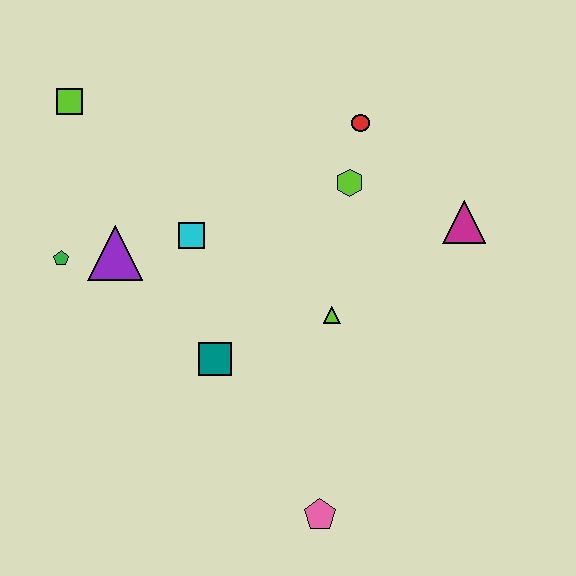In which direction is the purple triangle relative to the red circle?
The purple triangle is to the left of the red circle.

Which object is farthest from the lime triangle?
The lime square is farthest from the lime triangle.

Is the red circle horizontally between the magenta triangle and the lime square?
Yes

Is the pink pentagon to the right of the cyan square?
Yes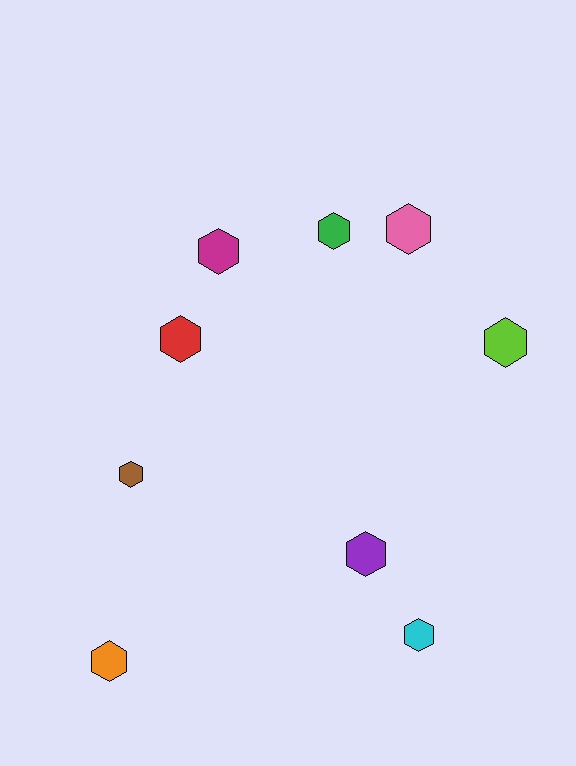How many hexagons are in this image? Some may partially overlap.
There are 9 hexagons.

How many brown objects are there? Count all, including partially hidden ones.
There is 1 brown object.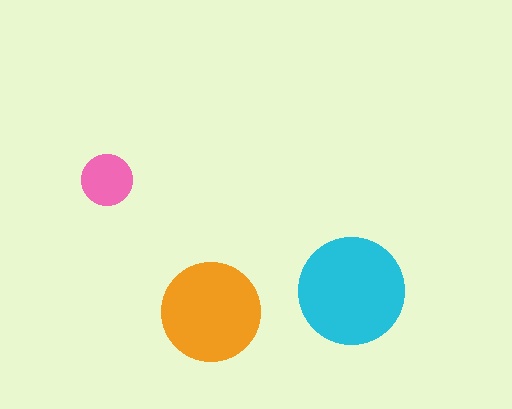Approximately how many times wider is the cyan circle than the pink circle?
About 2 times wider.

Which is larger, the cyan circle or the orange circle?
The cyan one.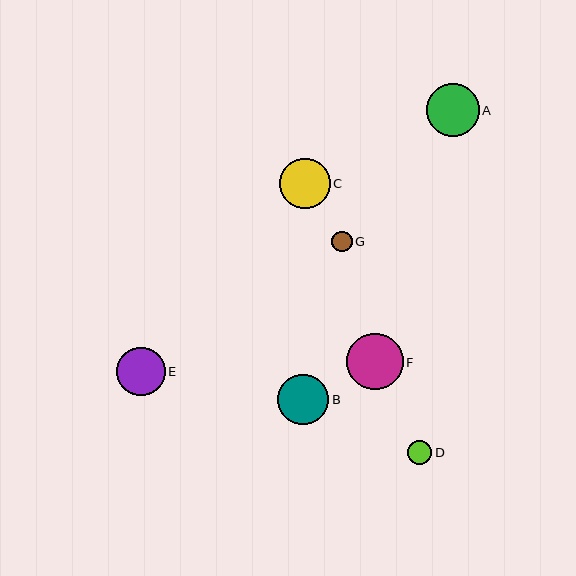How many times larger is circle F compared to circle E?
Circle F is approximately 1.2 times the size of circle E.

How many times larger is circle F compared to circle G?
Circle F is approximately 2.8 times the size of circle G.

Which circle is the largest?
Circle F is the largest with a size of approximately 56 pixels.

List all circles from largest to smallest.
From largest to smallest: F, A, B, C, E, D, G.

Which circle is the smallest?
Circle G is the smallest with a size of approximately 20 pixels.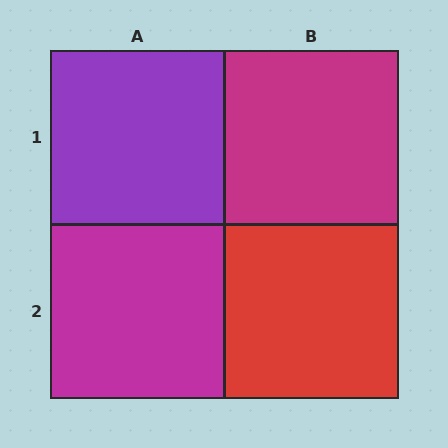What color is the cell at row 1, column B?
Magenta.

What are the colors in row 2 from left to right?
Magenta, red.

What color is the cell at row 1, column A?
Purple.